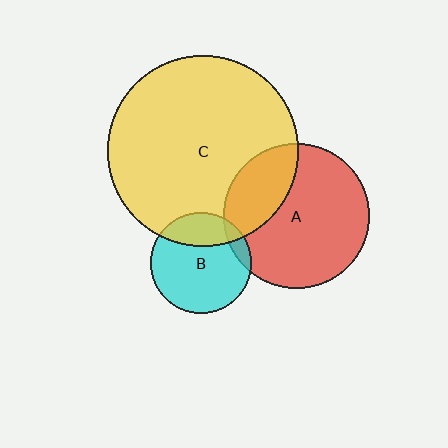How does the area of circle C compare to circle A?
Approximately 1.7 times.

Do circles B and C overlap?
Yes.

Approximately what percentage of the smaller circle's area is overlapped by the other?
Approximately 25%.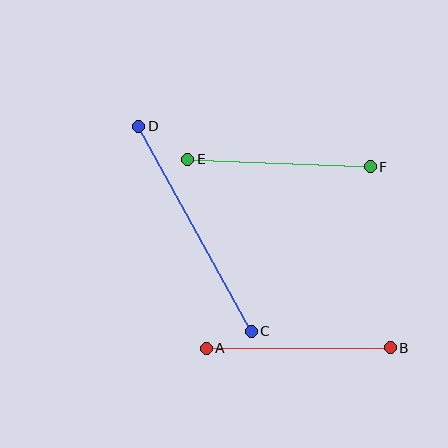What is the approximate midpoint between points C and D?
The midpoint is at approximately (195, 229) pixels.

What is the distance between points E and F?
The distance is approximately 183 pixels.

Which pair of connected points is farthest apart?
Points C and D are farthest apart.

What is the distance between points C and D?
The distance is approximately 234 pixels.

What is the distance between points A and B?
The distance is approximately 184 pixels.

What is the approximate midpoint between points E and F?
The midpoint is at approximately (279, 163) pixels.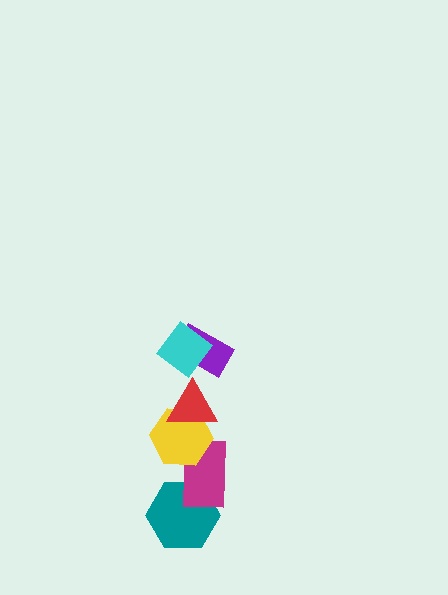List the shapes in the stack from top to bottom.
From top to bottom: the cyan diamond, the purple rectangle, the red triangle, the yellow hexagon, the magenta rectangle, the teal hexagon.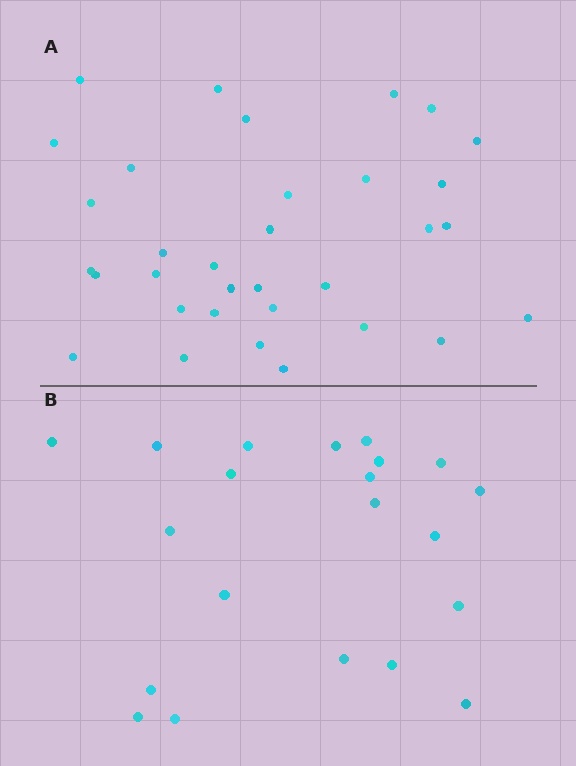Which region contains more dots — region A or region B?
Region A (the top region) has more dots.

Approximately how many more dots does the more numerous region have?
Region A has roughly 12 or so more dots than region B.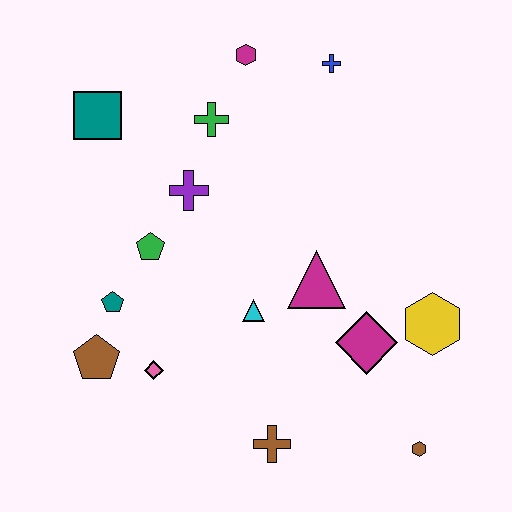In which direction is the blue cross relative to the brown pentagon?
The blue cross is above the brown pentagon.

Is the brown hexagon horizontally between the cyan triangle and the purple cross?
No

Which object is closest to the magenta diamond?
The yellow hexagon is closest to the magenta diamond.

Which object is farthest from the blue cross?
The brown hexagon is farthest from the blue cross.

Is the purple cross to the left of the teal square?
No